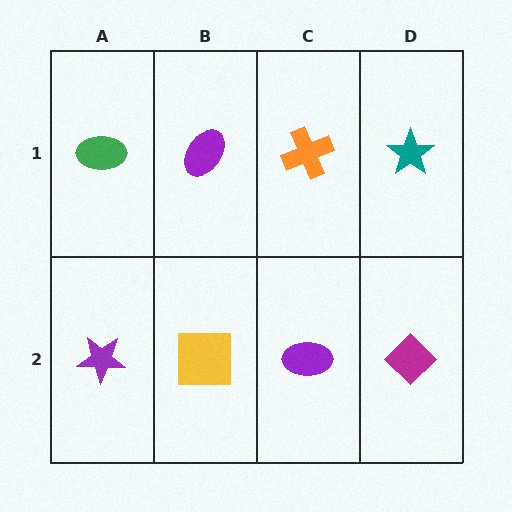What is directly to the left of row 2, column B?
A purple star.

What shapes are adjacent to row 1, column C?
A purple ellipse (row 2, column C), a purple ellipse (row 1, column B), a teal star (row 1, column D).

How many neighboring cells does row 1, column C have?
3.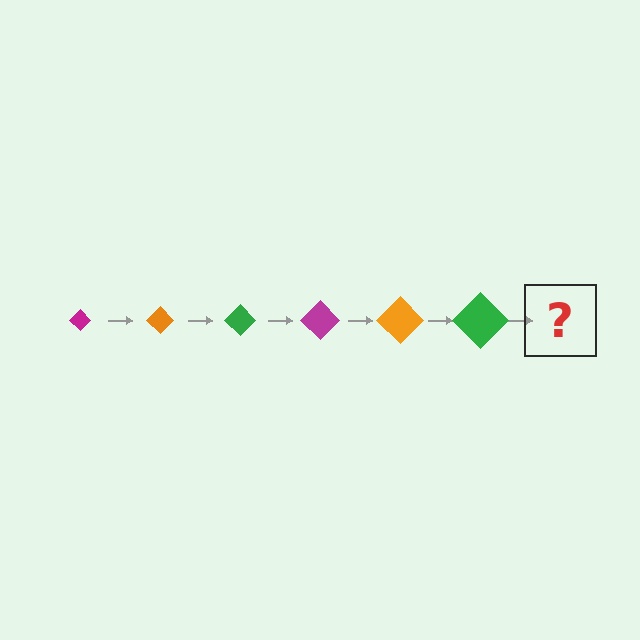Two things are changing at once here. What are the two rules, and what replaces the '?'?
The two rules are that the diamond grows larger each step and the color cycles through magenta, orange, and green. The '?' should be a magenta diamond, larger than the previous one.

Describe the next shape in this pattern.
It should be a magenta diamond, larger than the previous one.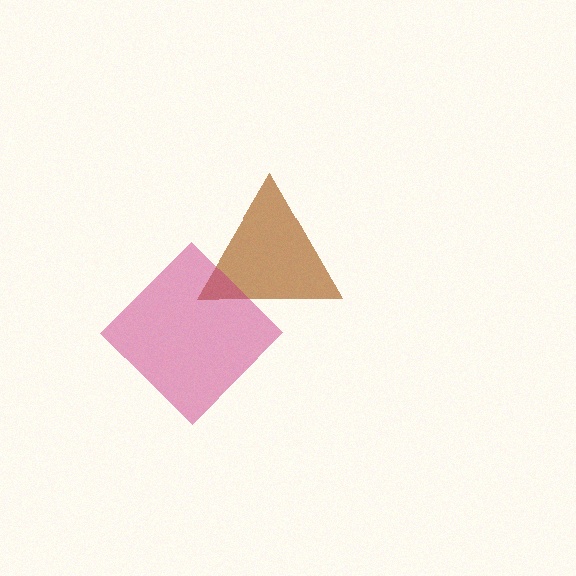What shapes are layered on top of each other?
The layered shapes are: a brown triangle, a magenta diamond.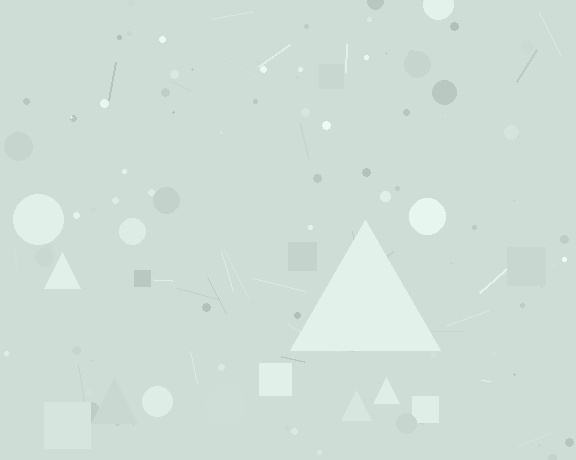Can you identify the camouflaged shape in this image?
The camouflaged shape is a triangle.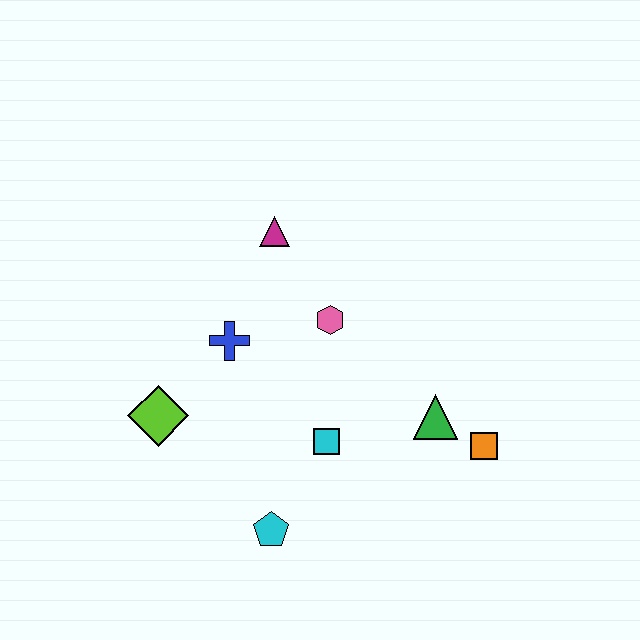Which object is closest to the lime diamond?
The blue cross is closest to the lime diamond.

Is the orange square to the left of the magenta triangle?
No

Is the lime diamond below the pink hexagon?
Yes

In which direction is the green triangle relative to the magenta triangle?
The green triangle is below the magenta triangle.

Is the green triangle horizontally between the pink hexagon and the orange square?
Yes